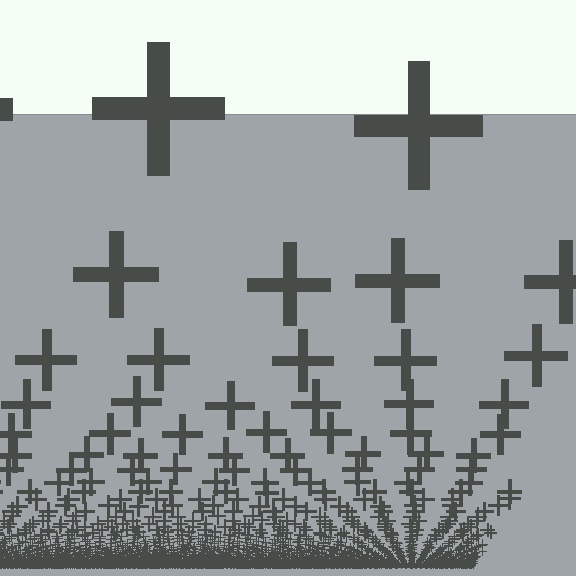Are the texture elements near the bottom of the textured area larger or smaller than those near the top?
Smaller. The gradient is inverted — elements near the bottom are smaller and denser.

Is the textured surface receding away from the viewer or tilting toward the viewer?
The surface appears to tilt toward the viewer. Texture elements get larger and sparser toward the top.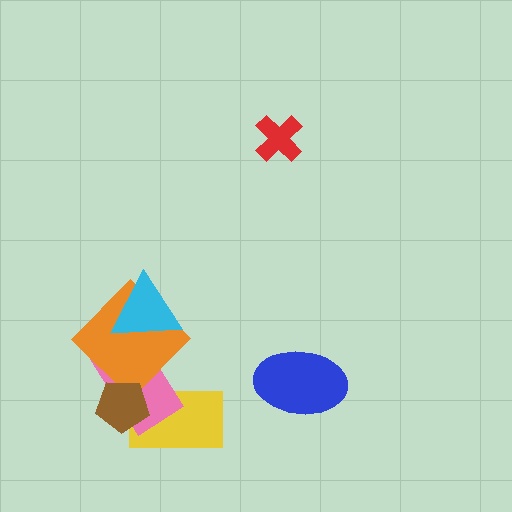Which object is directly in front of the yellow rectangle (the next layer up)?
The pink rectangle is directly in front of the yellow rectangle.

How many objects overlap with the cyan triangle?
2 objects overlap with the cyan triangle.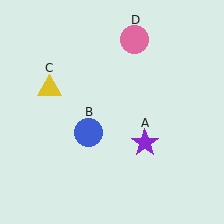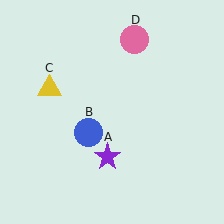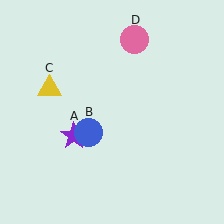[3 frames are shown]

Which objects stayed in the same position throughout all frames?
Blue circle (object B) and yellow triangle (object C) and pink circle (object D) remained stationary.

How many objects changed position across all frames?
1 object changed position: purple star (object A).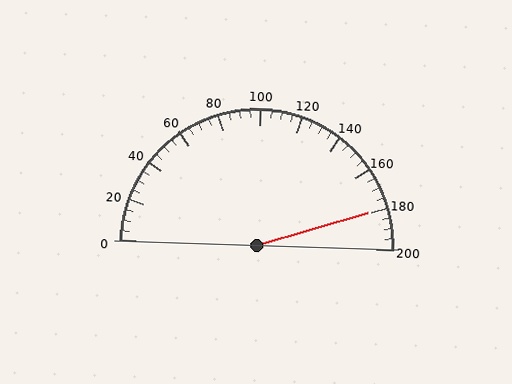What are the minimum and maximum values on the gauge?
The gauge ranges from 0 to 200.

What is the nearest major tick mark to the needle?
The nearest major tick mark is 180.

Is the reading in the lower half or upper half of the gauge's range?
The reading is in the upper half of the range (0 to 200).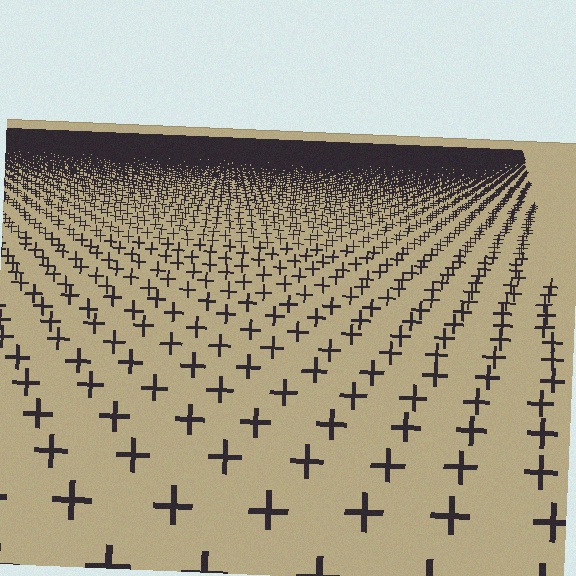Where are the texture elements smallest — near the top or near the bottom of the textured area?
Near the top.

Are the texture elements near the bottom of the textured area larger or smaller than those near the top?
Larger. Near the bottom, elements are closer to the viewer and appear at a bigger on-screen size.